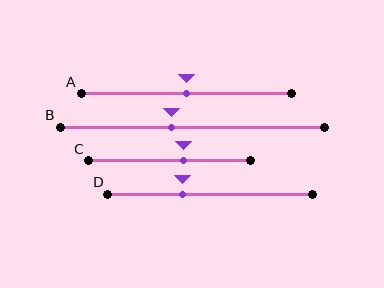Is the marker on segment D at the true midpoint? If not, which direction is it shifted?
No, the marker on segment D is shifted to the left by about 14% of the segment length.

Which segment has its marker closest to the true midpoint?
Segment A has its marker closest to the true midpoint.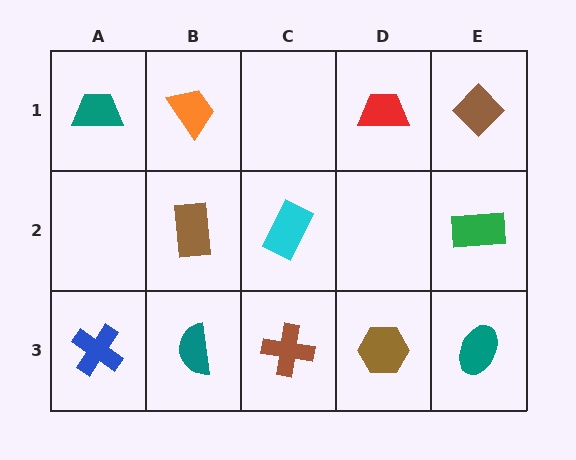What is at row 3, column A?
A blue cross.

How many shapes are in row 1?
4 shapes.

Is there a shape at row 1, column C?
No, that cell is empty.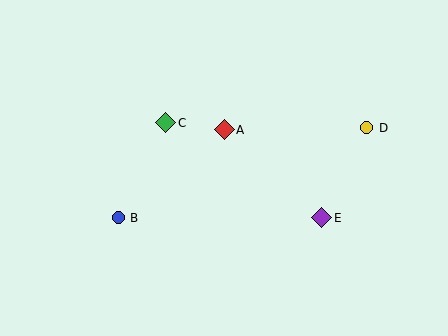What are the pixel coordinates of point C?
Point C is at (166, 123).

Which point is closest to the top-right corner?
Point D is closest to the top-right corner.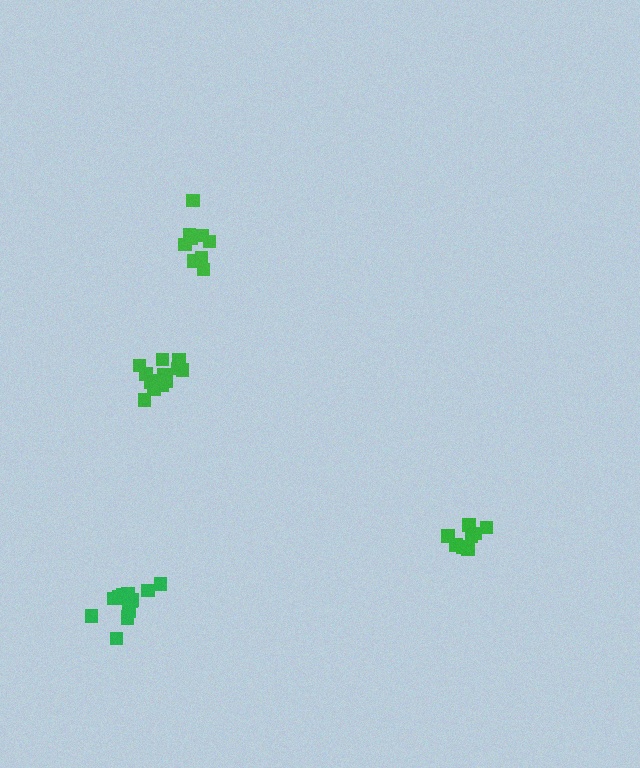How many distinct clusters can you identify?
There are 4 distinct clusters.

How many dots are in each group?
Group 1: 13 dots, Group 2: 14 dots, Group 3: 9 dots, Group 4: 8 dots (44 total).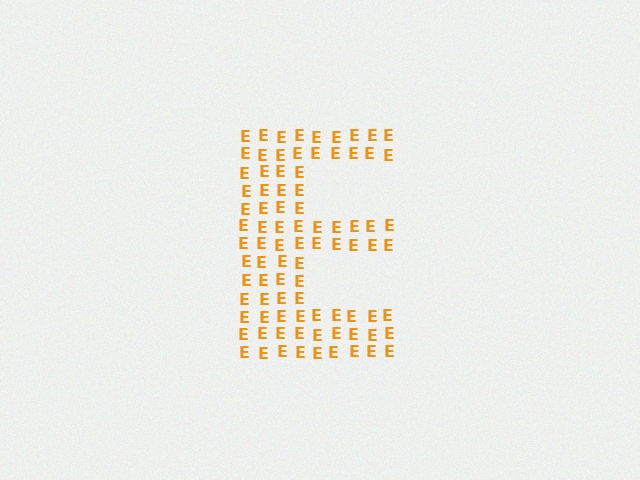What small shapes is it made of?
It is made of small letter E's.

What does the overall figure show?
The overall figure shows the letter E.